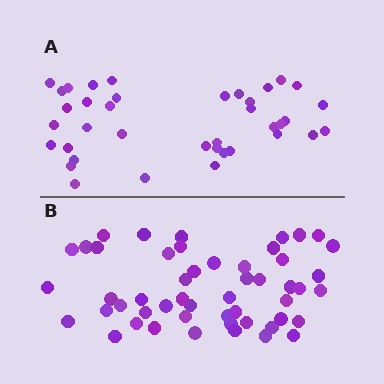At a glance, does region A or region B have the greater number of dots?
Region B (the bottom region) has more dots.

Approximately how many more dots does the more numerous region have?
Region B has approximately 15 more dots than region A.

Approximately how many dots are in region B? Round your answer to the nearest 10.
About 50 dots. (The exact count is 51, which rounds to 50.)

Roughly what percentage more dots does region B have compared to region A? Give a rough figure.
About 35% more.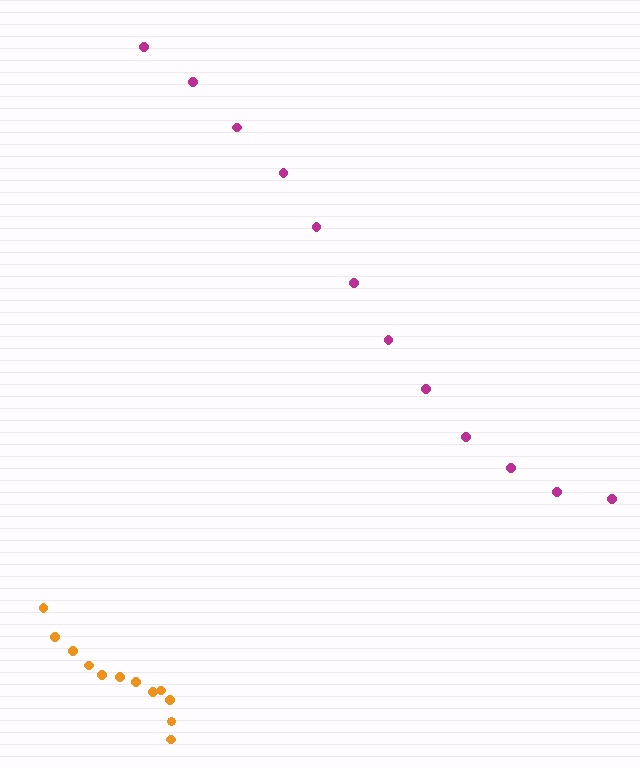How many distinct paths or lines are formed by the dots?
There are 2 distinct paths.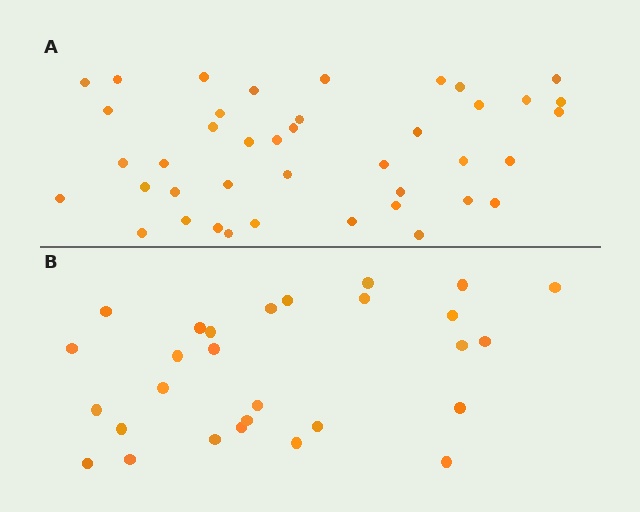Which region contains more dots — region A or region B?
Region A (the top region) has more dots.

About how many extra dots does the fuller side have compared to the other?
Region A has approximately 15 more dots than region B.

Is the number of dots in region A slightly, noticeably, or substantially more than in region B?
Region A has substantially more. The ratio is roughly 1.5 to 1.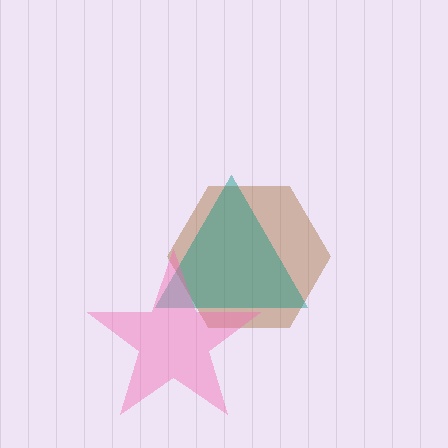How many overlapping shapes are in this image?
There are 3 overlapping shapes in the image.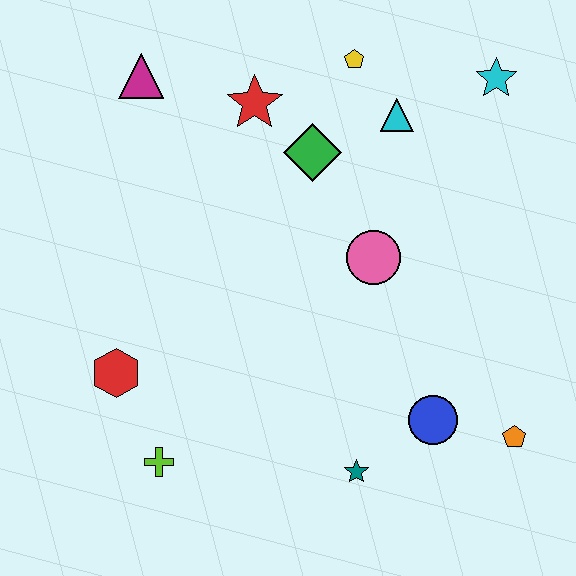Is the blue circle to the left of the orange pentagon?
Yes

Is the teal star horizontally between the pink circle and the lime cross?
Yes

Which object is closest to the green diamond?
The red star is closest to the green diamond.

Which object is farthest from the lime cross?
The cyan star is farthest from the lime cross.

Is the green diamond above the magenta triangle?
No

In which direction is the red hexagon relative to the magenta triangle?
The red hexagon is below the magenta triangle.